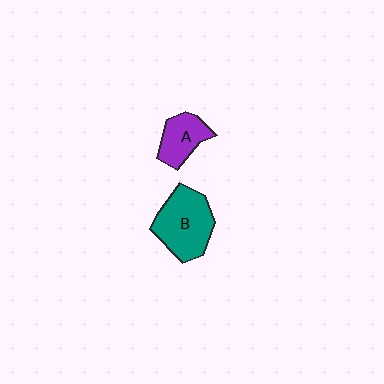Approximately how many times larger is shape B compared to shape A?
Approximately 1.7 times.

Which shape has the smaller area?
Shape A (purple).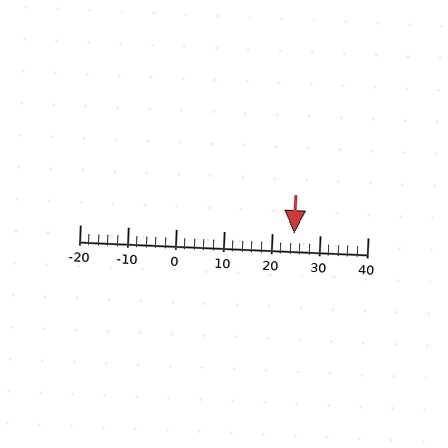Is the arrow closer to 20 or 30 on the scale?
The arrow is closer to 20.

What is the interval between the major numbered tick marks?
The major tick marks are spaced 10 units apart.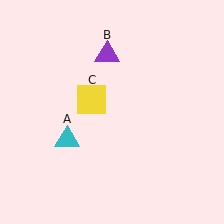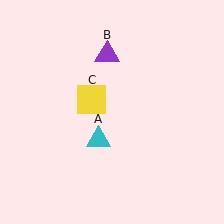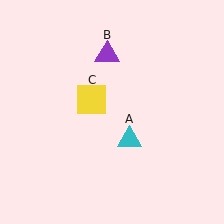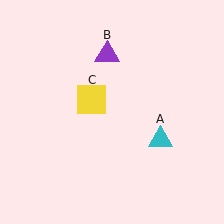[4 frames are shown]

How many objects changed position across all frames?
1 object changed position: cyan triangle (object A).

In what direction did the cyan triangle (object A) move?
The cyan triangle (object A) moved right.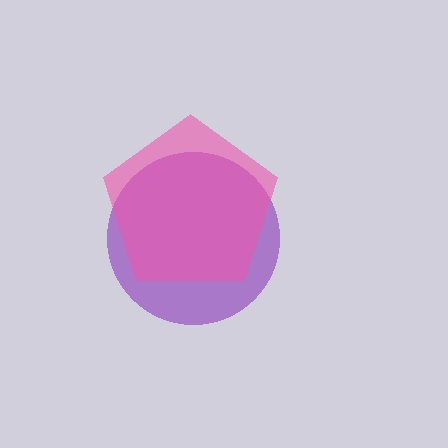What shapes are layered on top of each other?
The layered shapes are: a purple circle, a pink pentagon.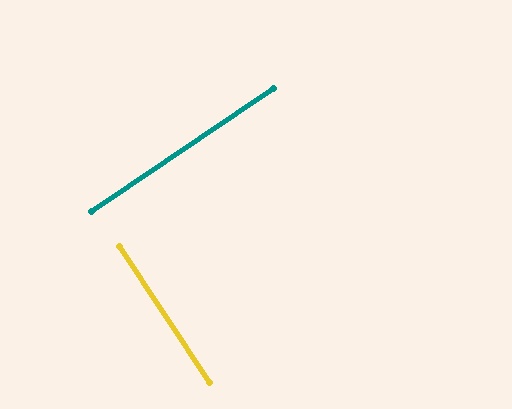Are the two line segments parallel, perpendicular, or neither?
Perpendicular — they meet at approximately 89°.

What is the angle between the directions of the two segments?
Approximately 89 degrees.